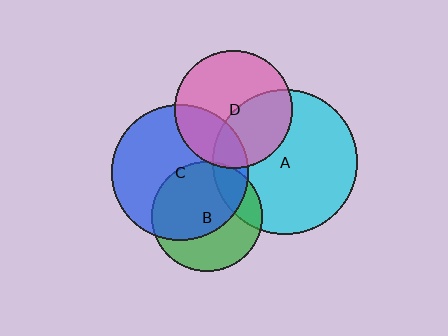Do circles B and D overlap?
Yes.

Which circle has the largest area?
Circle A (cyan).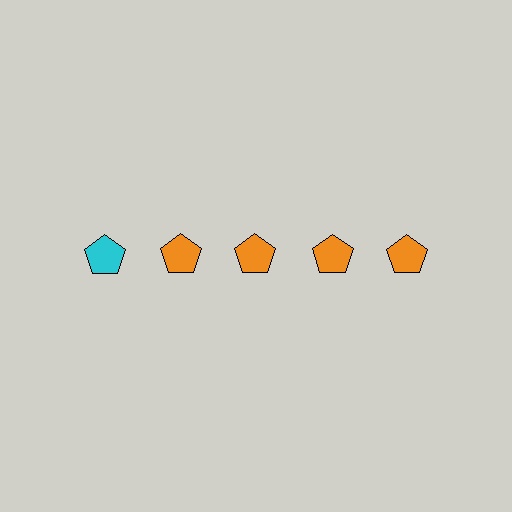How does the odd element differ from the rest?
It has a different color: cyan instead of orange.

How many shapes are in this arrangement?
There are 5 shapes arranged in a grid pattern.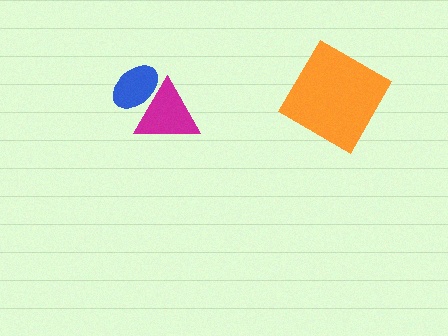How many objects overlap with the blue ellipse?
1 object overlaps with the blue ellipse.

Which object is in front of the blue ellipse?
The magenta triangle is in front of the blue ellipse.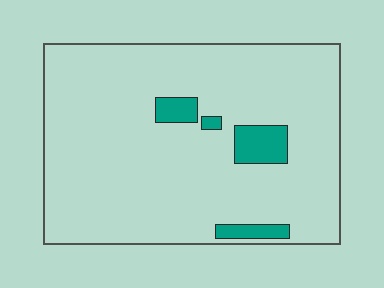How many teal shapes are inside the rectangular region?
4.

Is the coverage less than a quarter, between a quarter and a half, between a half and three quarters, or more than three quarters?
Less than a quarter.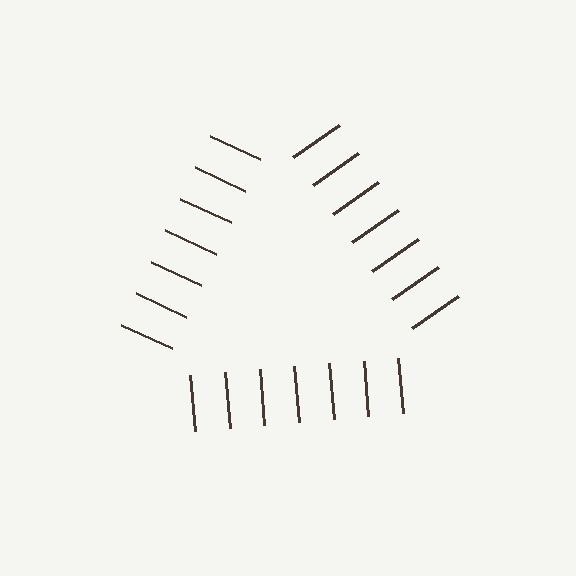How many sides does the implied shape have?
3 sides — the line-ends trace a triangle.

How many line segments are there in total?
21 — 7 along each of the 3 edges.